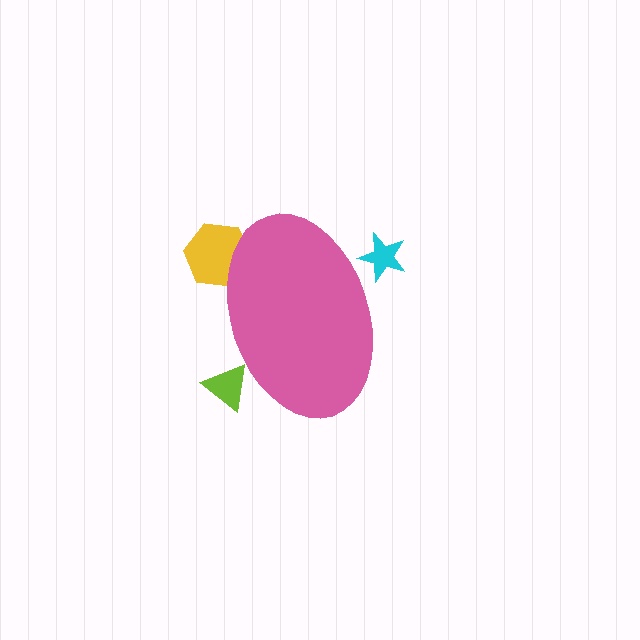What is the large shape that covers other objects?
A pink ellipse.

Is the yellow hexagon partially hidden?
Yes, the yellow hexagon is partially hidden behind the pink ellipse.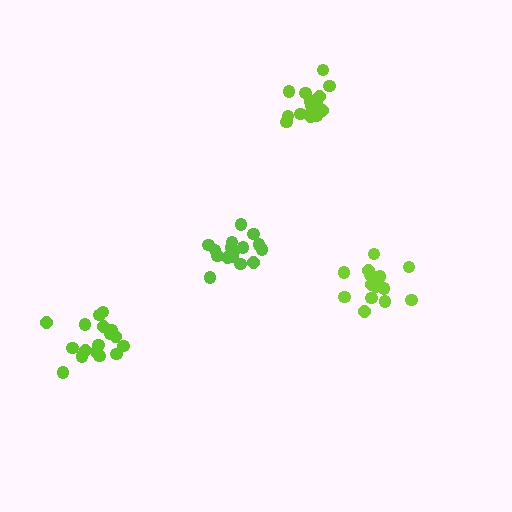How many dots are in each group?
Group 1: 16 dots, Group 2: 17 dots, Group 3: 15 dots, Group 4: 15 dots (63 total).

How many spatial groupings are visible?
There are 4 spatial groupings.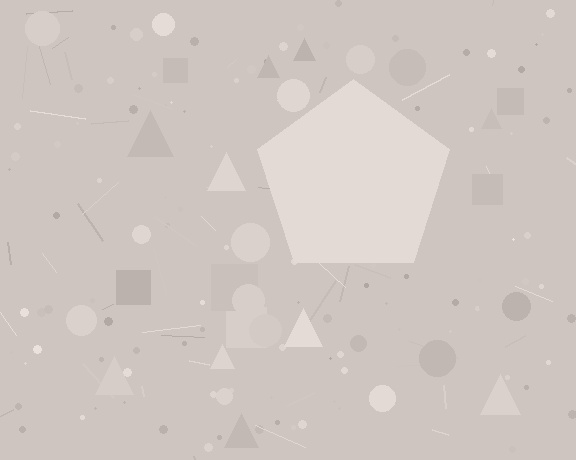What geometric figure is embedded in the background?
A pentagon is embedded in the background.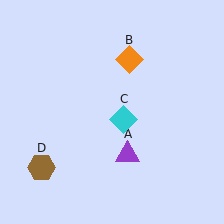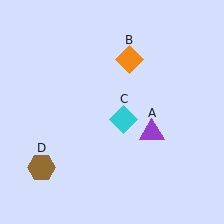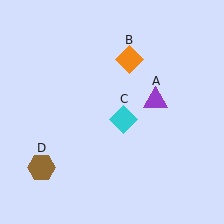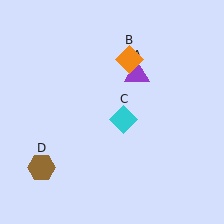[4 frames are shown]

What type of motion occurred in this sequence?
The purple triangle (object A) rotated counterclockwise around the center of the scene.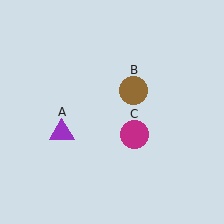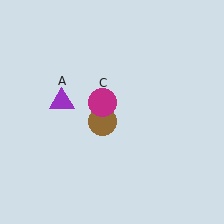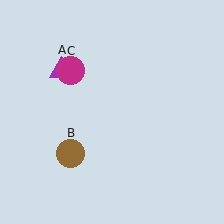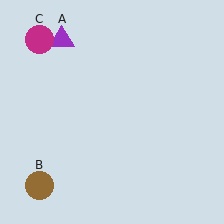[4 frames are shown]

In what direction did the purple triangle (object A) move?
The purple triangle (object A) moved up.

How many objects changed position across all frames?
3 objects changed position: purple triangle (object A), brown circle (object B), magenta circle (object C).